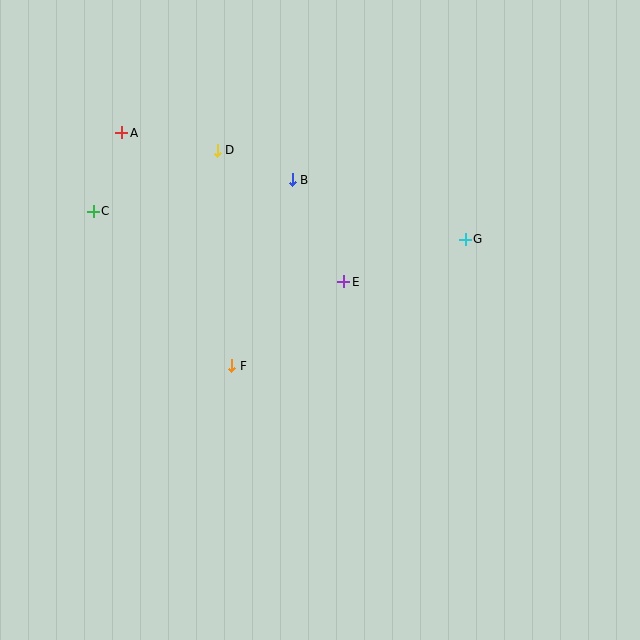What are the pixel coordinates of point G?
Point G is at (465, 239).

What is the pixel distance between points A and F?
The distance between A and F is 258 pixels.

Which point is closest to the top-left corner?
Point A is closest to the top-left corner.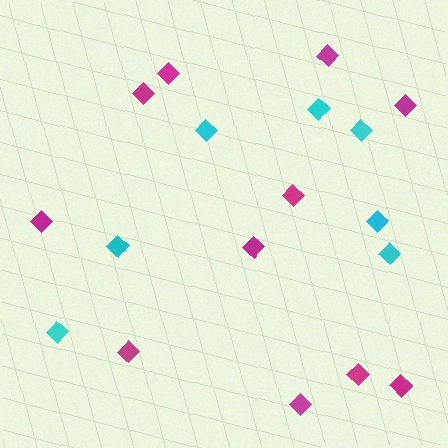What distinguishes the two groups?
There are 2 groups: one group of cyan diamonds (7) and one group of magenta diamonds (11).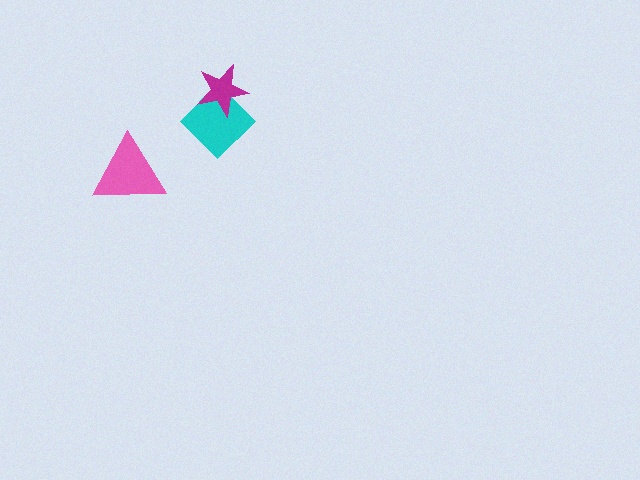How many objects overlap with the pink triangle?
0 objects overlap with the pink triangle.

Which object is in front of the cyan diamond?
The magenta star is in front of the cyan diamond.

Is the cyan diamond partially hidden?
Yes, it is partially covered by another shape.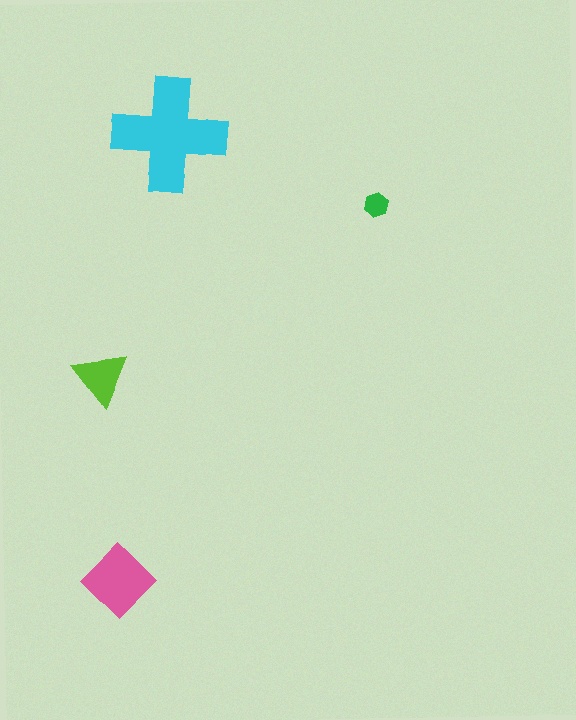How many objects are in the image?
There are 4 objects in the image.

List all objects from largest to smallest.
The cyan cross, the pink diamond, the lime triangle, the green hexagon.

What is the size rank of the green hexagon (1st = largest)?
4th.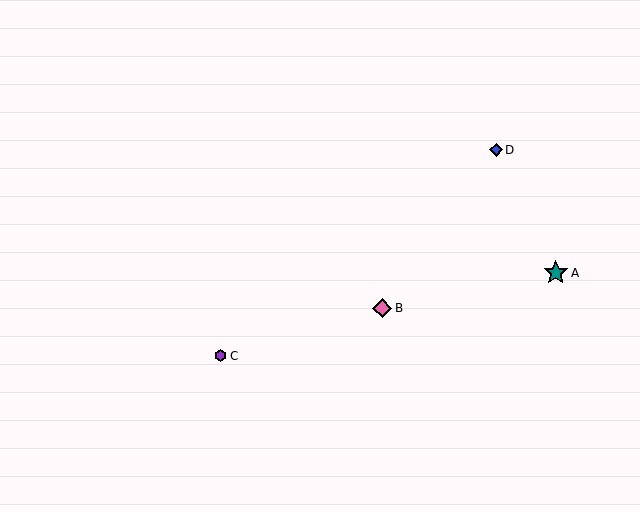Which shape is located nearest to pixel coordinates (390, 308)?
The pink diamond (labeled B) at (382, 308) is nearest to that location.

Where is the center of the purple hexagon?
The center of the purple hexagon is at (221, 356).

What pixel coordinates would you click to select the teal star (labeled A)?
Click at (556, 273) to select the teal star A.